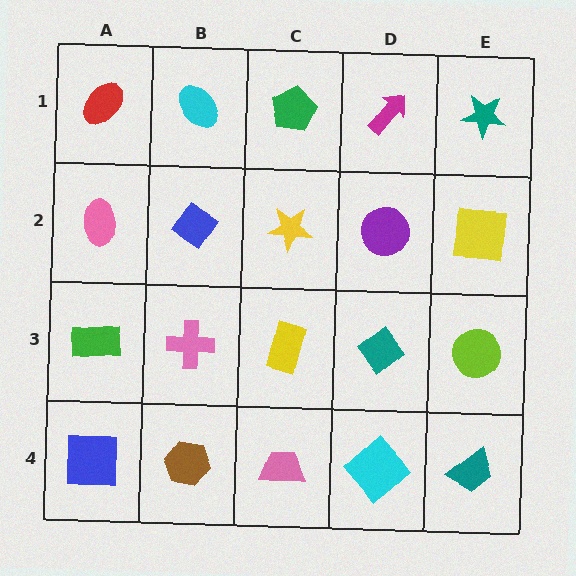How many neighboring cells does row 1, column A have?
2.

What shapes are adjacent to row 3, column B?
A blue diamond (row 2, column B), a brown hexagon (row 4, column B), a green rectangle (row 3, column A), a yellow rectangle (row 3, column C).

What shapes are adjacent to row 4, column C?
A yellow rectangle (row 3, column C), a brown hexagon (row 4, column B), a cyan diamond (row 4, column D).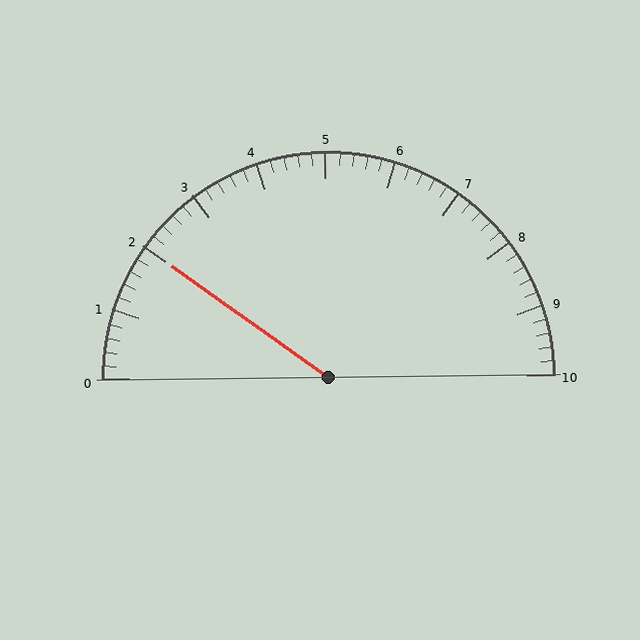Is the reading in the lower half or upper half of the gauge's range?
The reading is in the lower half of the range (0 to 10).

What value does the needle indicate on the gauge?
The needle indicates approximately 2.0.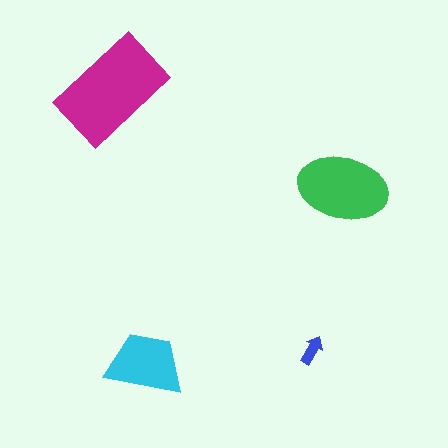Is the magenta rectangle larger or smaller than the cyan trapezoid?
Larger.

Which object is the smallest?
The blue arrow.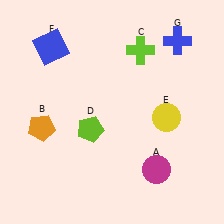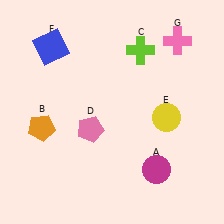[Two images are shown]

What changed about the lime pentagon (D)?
In Image 1, D is lime. In Image 2, it changed to pink.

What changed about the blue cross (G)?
In Image 1, G is blue. In Image 2, it changed to pink.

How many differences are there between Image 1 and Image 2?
There are 2 differences between the two images.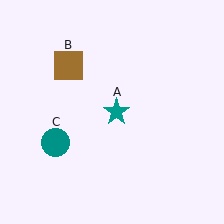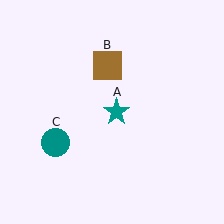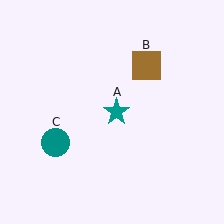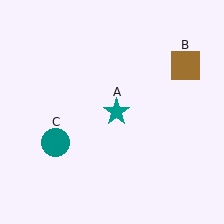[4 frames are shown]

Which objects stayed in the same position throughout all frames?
Teal star (object A) and teal circle (object C) remained stationary.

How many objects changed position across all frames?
1 object changed position: brown square (object B).